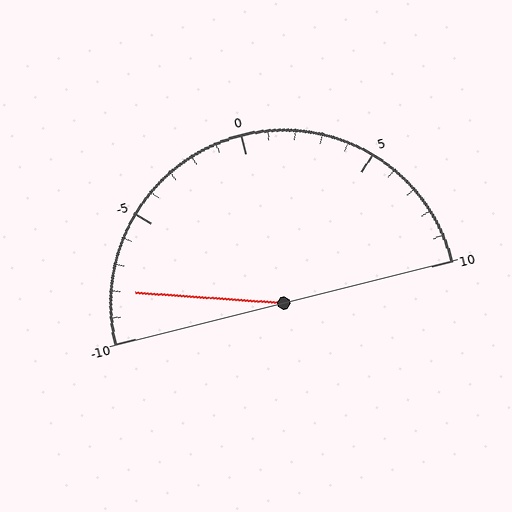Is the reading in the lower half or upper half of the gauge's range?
The reading is in the lower half of the range (-10 to 10).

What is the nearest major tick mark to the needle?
The nearest major tick mark is -10.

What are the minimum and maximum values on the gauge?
The gauge ranges from -10 to 10.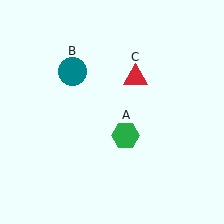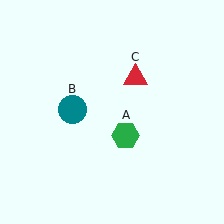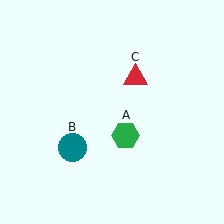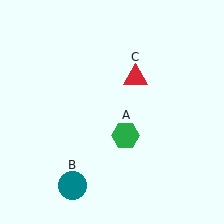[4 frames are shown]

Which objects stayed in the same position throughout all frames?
Green hexagon (object A) and red triangle (object C) remained stationary.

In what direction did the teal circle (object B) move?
The teal circle (object B) moved down.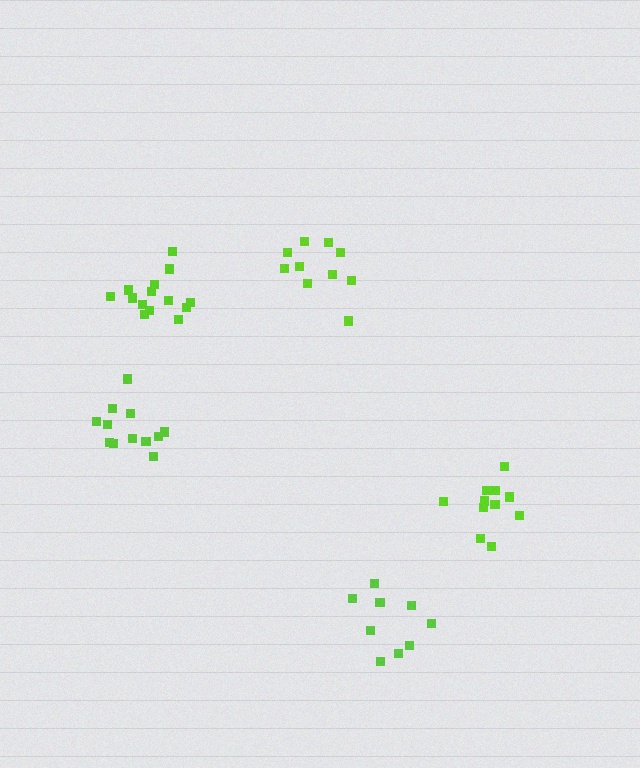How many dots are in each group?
Group 1: 12 dots, Group 2: 14 dots, Group 3: 10 dots, Group 4: 11 dots, Group 5: 9 dots (56 total).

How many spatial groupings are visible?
There are 5 spatial groupings.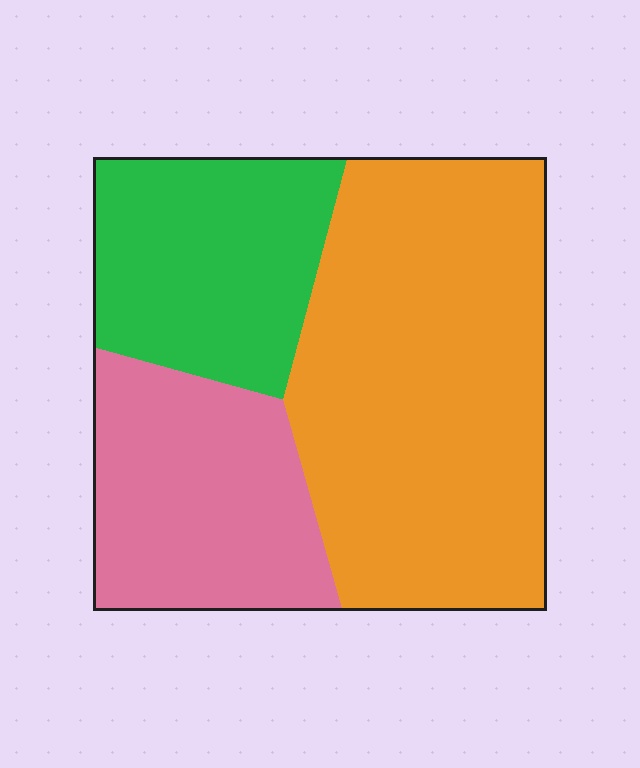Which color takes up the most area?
Orange, at roughly 50%.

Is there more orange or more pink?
Orange.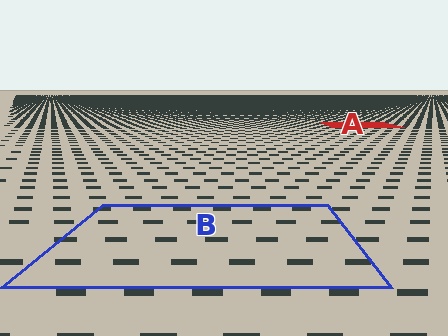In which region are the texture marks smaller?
The texture marks are smaller in region A, because it is farther away.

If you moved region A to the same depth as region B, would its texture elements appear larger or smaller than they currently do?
They would appear larger. At a closer depth, the same texture elements are projected at a bigger on-screen size.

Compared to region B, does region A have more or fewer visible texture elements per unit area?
Region A has more texture elements per unit area — they are packed more densely because it is farther away.